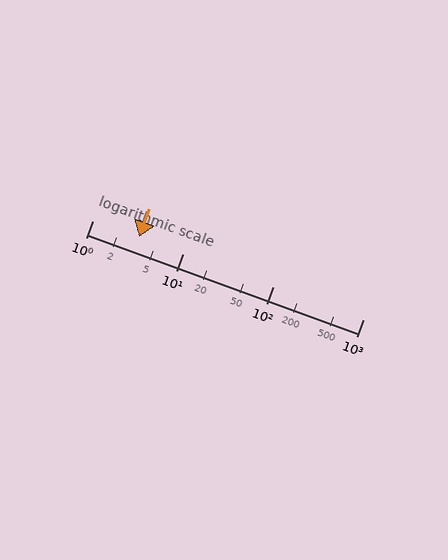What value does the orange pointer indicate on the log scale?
The pointer indicates approximately 3.3.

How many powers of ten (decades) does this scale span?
The scale spans 3 decades, from 1 to 1000.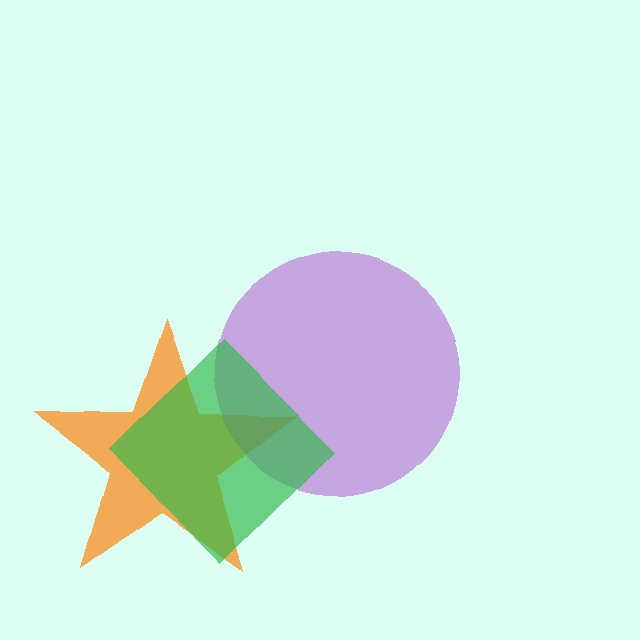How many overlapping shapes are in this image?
There are 3 overlapping shapes in the image.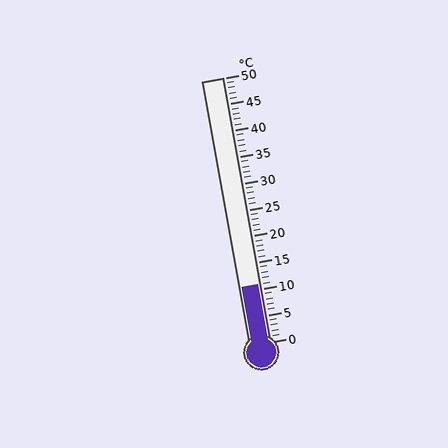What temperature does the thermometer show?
The thermometer shows approximately 11°C.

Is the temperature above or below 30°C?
The temperature is below 30°C.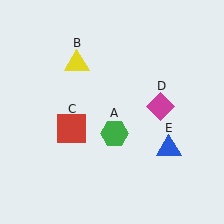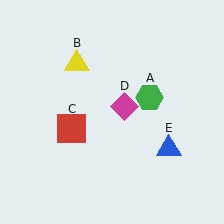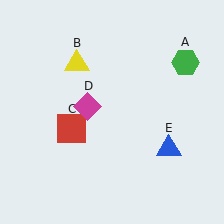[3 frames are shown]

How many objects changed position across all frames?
2 objects changed position: green hexagon (object A), magenta diamond (object D).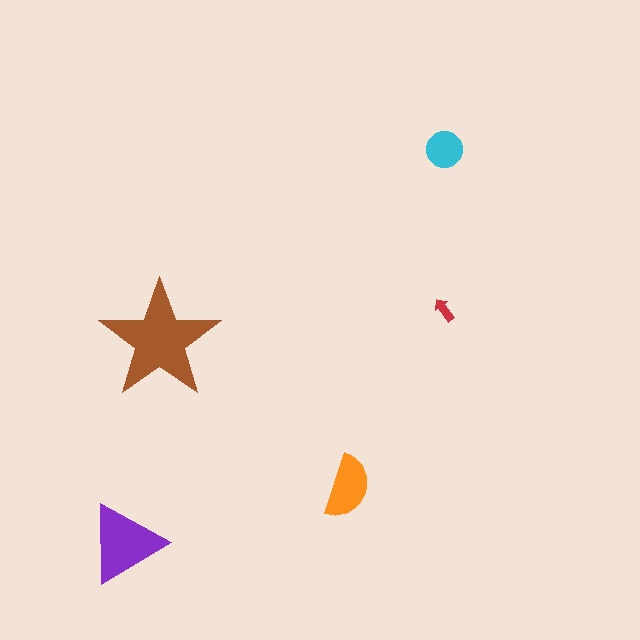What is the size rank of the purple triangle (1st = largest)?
2nd.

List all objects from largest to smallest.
The brown star, the purple triangle, the orange semicircle, the cyan circle, the red arrow.